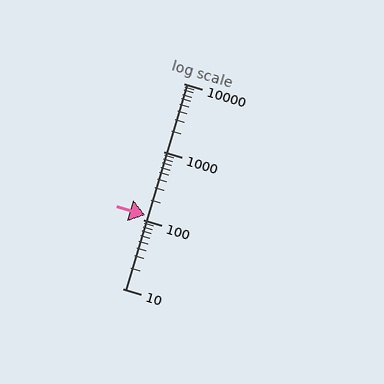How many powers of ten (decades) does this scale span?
The scale spans 3 decades, from 10 to 10000.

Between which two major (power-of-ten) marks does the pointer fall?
The pointer is between 100 and 1000.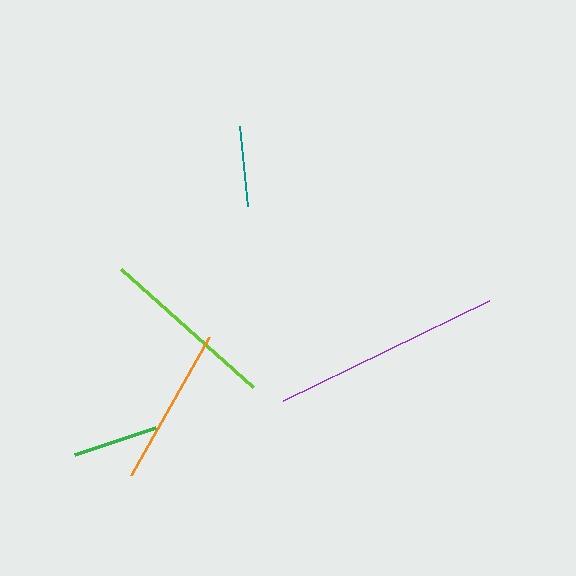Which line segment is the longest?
The purple line is the longest at approximately 229 pixels.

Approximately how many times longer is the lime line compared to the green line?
The lime line is approximately 2.1 times the length of the green line.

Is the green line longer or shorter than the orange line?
The orange line is longer than the green line.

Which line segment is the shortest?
The teal line is the shortest at approximately 80 pixels.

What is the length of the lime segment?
The lime segment is approximately 177 pixels long.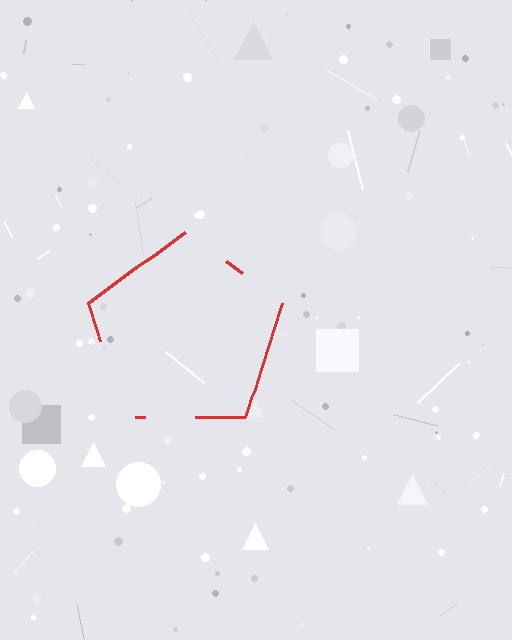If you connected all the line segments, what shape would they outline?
They would outline a pentagon.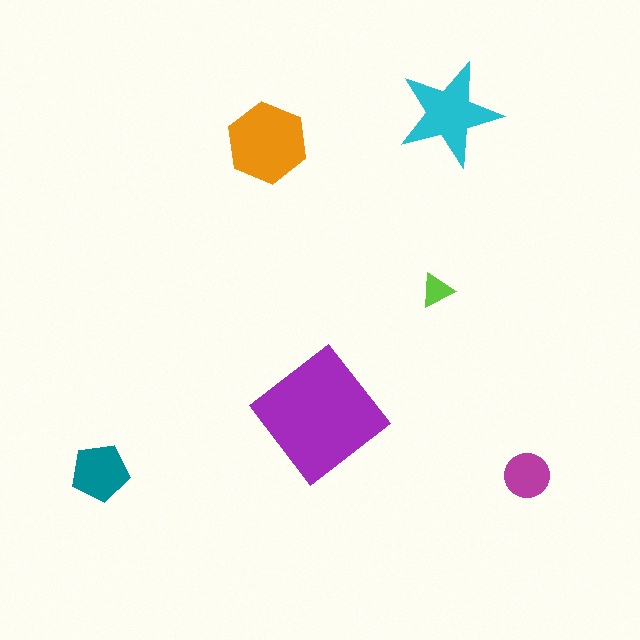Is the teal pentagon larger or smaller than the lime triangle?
Larger.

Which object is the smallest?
The lime triangle.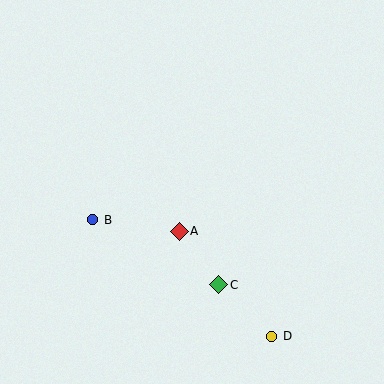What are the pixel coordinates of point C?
Point C is at (219, 285).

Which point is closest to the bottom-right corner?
Point D is closest to the bottom-right corner.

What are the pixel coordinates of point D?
Point D is at (272, 336).